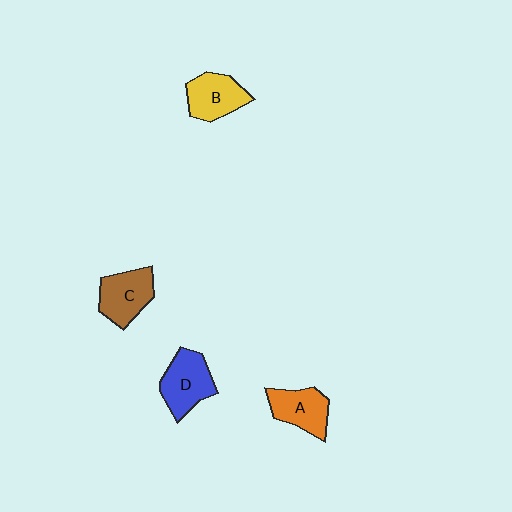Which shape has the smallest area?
Shape A (orange).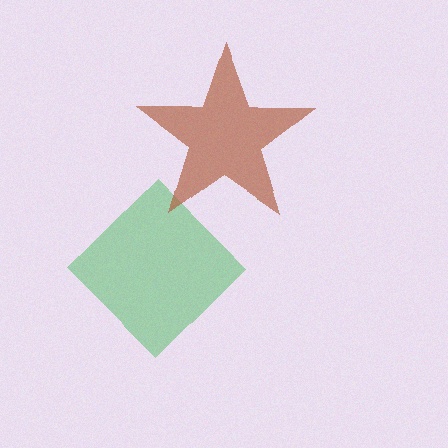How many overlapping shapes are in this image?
There are 2 overlapping shapes in the image.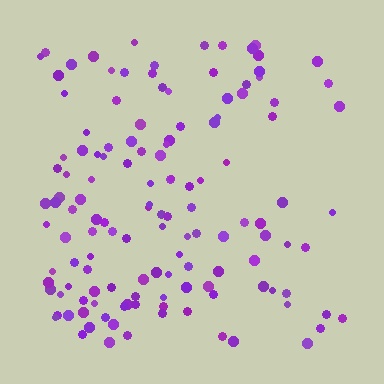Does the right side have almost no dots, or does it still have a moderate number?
Still a moderate number, just noticeably fewer than the left.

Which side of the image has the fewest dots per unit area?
The right.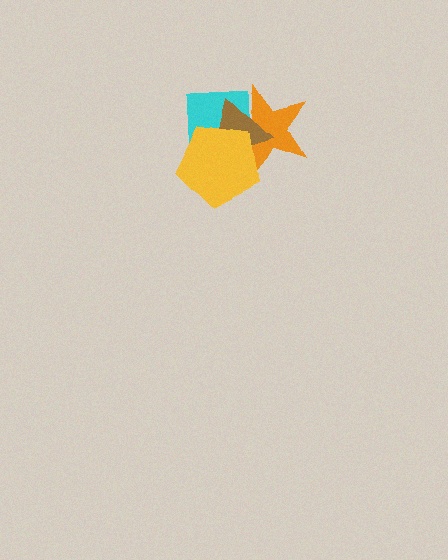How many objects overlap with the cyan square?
3 objects overlap with the cyan square.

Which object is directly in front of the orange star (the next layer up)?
The brown triangle is directly in front of the orange star.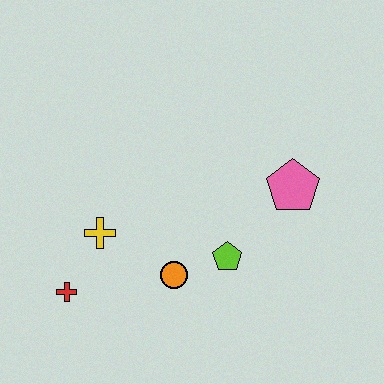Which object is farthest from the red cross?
The pink pentagon is farthest from the red cross.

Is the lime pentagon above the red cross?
Yes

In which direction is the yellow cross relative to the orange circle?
The yellow cross is to the left of the orange circle.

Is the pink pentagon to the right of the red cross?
Yes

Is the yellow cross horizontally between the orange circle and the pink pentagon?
No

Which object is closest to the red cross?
The yellow cross is closest to the red cross.